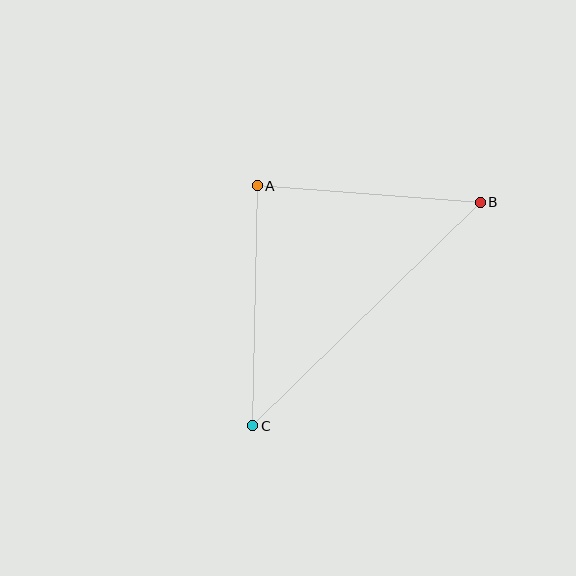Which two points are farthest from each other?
Points B and C are farthest from each other.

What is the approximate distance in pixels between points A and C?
The distance between A and C is approximately 240 pixels.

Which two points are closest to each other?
Points A and B are closest to each other.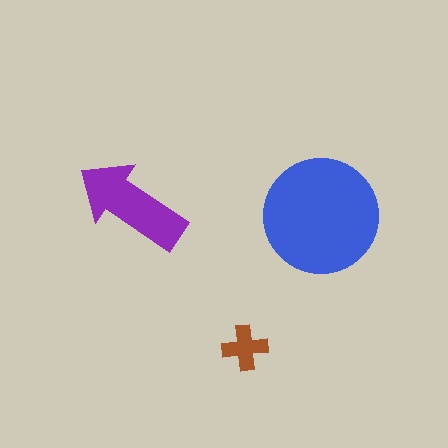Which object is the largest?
The blue circle.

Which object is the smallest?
The brown cross.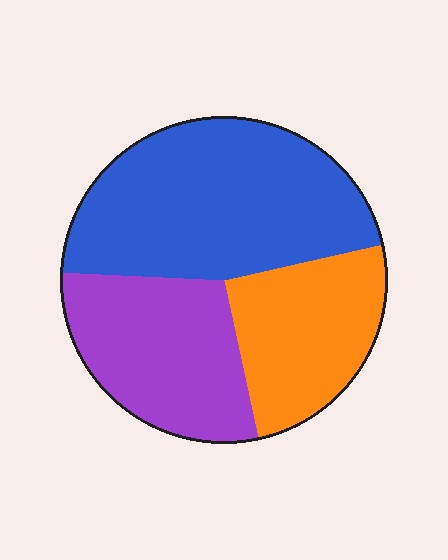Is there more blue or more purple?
Blue.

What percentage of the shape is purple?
Purple covers 29% of the shape.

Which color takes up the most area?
Blue, at roughly 45%.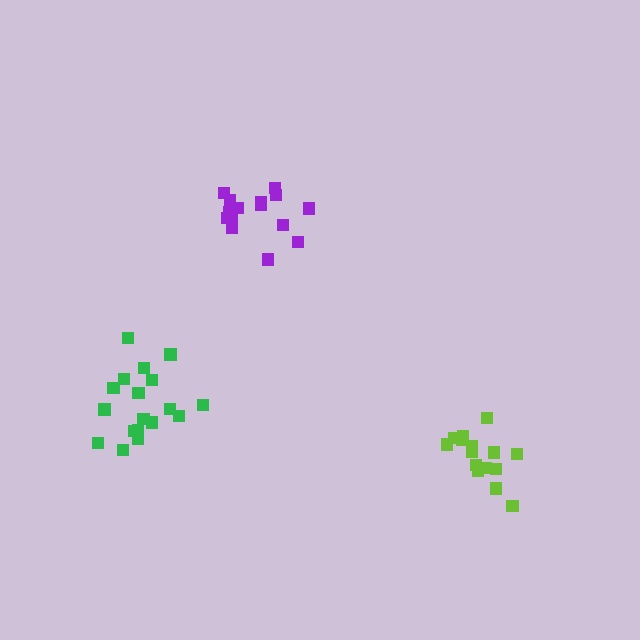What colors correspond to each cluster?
The clusters are colored: purple, green, lime.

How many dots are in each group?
Group 1: 15 dots, Group 2: 18 dots, Group 3: 15 dots (48 total).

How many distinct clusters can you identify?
There are 3 distinct clusters.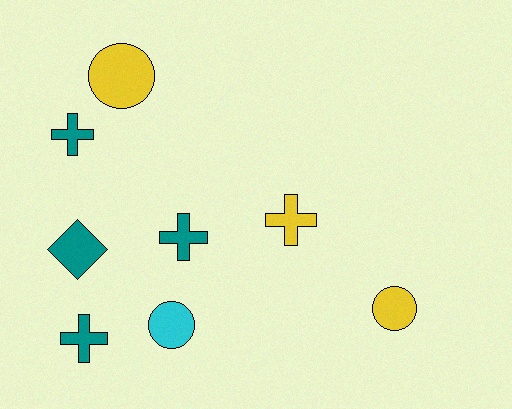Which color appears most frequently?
Teal, with 4 objects.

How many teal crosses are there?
There are 3 teal crosses.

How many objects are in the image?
There are 8 objects.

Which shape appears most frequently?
Cross, with 4 objects.